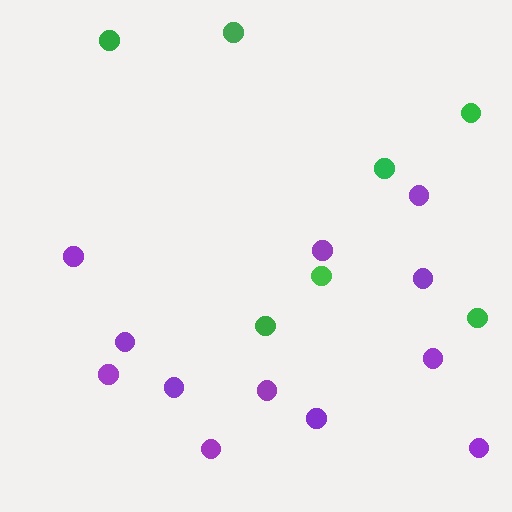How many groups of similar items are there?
There are 2 groups: one group of green circles (7) and one group of purple circles (12).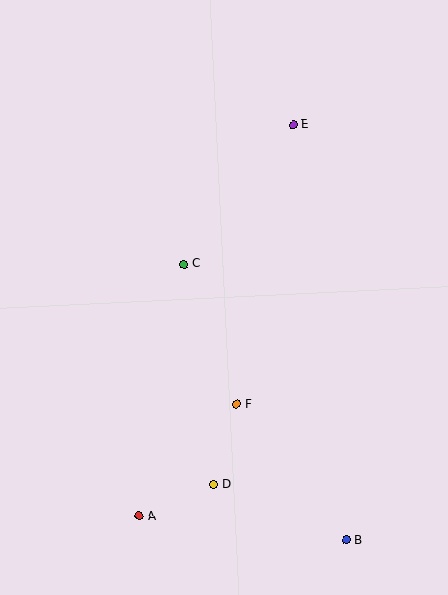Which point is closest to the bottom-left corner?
Point A is closest to the bottom-left corner.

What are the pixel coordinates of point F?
Point F is at (237, 404).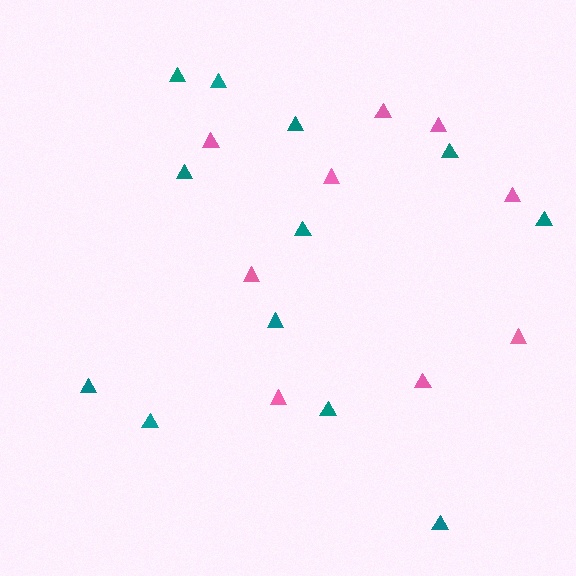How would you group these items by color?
There are 2 groups: one group of teal triangles (12) and one group of pink triangles (9).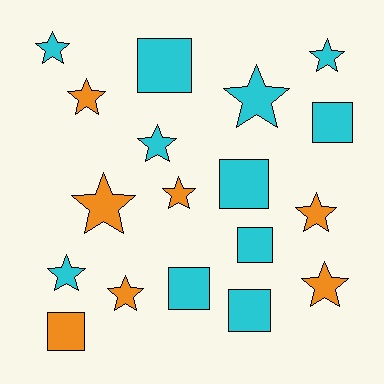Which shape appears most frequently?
Star, with 11 objects.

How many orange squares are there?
There is 1 orange square.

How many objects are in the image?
There are 18 objects.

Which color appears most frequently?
Cyan, with 11 objects.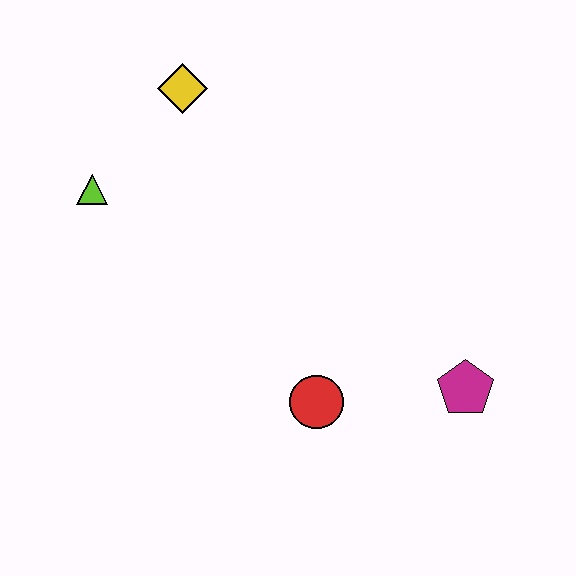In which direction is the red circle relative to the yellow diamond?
The red circle is below the yellow diamond.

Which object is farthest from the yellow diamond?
The magenta pentagon is farthest from the yellow diamond.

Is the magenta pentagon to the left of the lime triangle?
No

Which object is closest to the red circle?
The magenta pentagon is closest to the red circle.